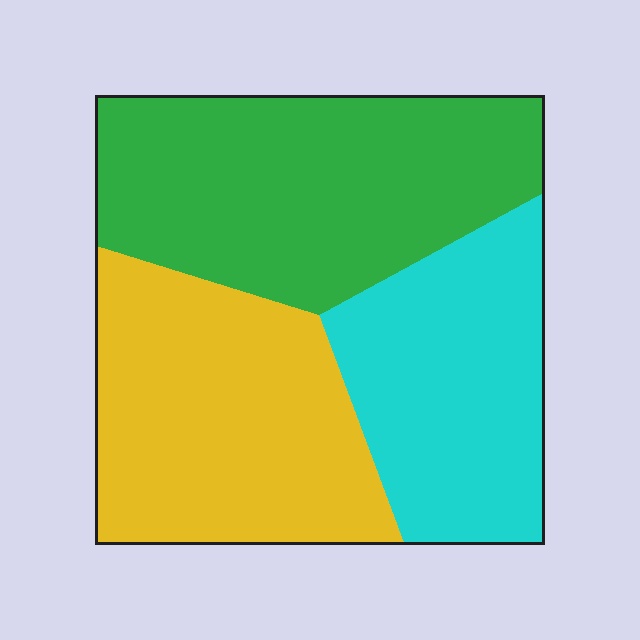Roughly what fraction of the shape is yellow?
Yellow covers roughly 35% of the shape.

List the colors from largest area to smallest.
From largest to smallest: green, yellow, cyan.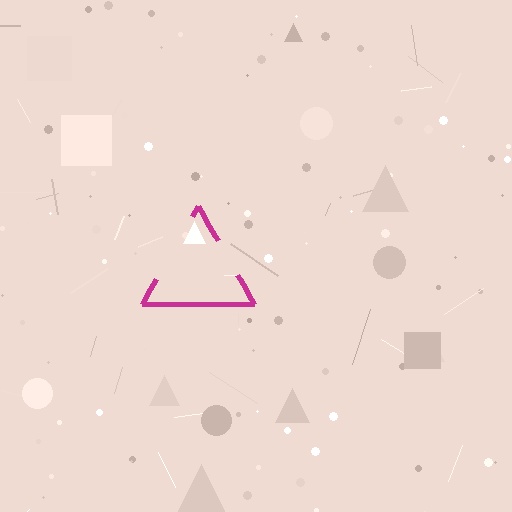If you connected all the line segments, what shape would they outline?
They would outline a triangle.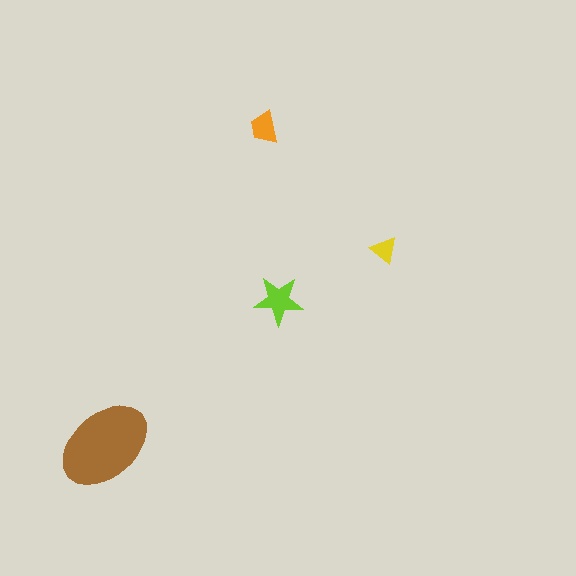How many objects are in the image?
There are 4 objects in the image.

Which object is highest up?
The orange trapezoid is topmost.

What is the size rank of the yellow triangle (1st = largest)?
4th.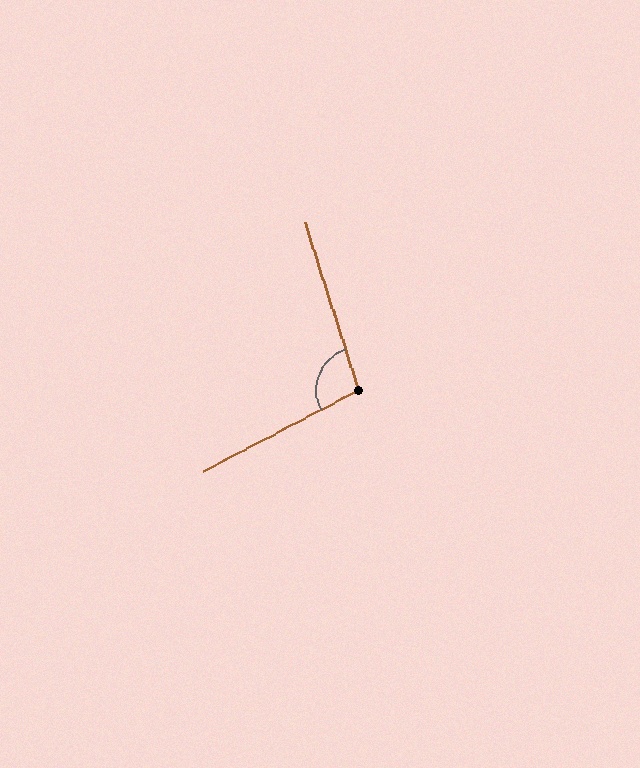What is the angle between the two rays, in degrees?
Approximately 100 degrees.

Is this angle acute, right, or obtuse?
It is obtuse.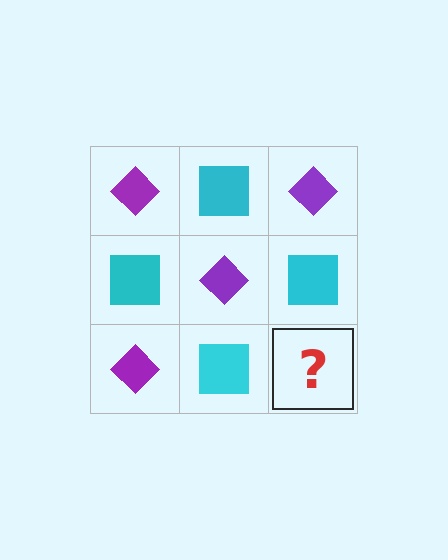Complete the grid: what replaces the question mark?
The question mark should be replaced with a purple diamond.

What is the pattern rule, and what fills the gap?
The rule is that it alternates purple diamond and cyan square in a checkerboard pattern. The gap should be filled with a purple diamond.